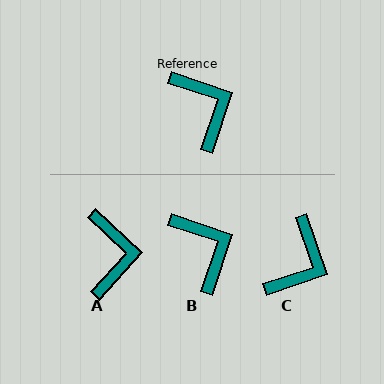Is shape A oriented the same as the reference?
No, it is off by about 24 degrees.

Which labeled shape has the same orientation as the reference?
B.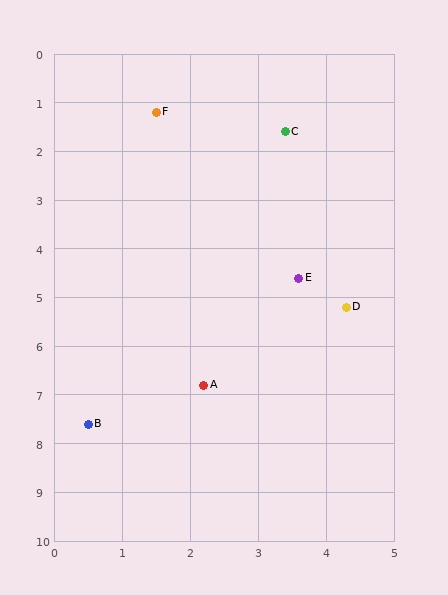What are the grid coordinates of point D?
Point D is at approximately (4.3, 5.2).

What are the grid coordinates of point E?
Point E is at approximately (3.6, 4.6).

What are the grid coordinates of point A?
Point A is at approximately (2.2, 6.8).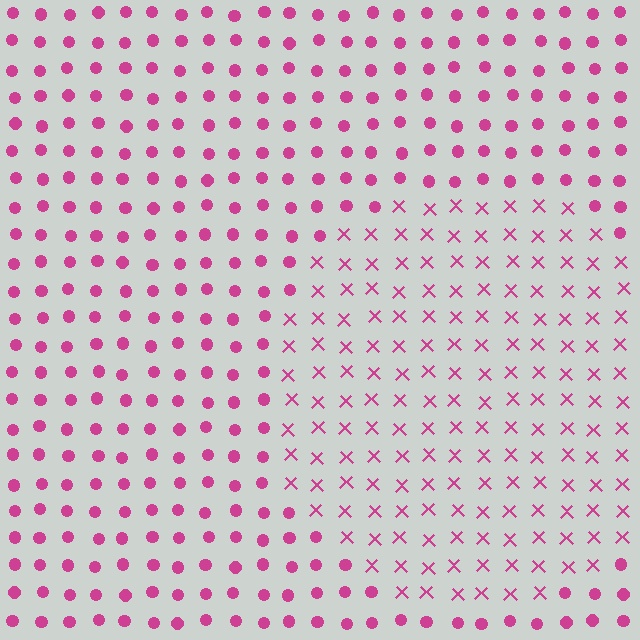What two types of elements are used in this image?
The image uses X marks inside the circle region and circles outside it.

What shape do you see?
I see a circle.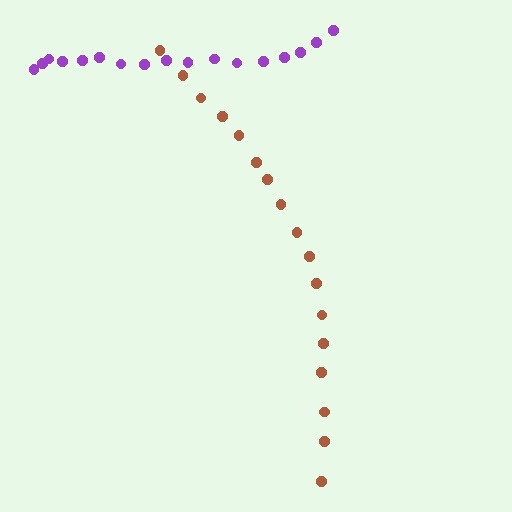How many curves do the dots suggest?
There are 2 distinct paths.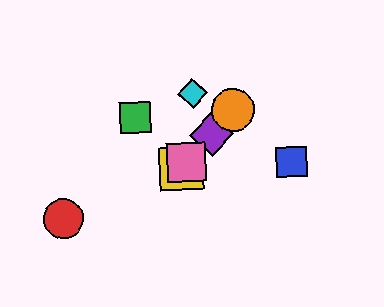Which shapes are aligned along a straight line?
The yellow square, the purple diamond, the orange circle, the pink square are aligned along a straight line.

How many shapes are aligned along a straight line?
4 shapes (the yellow square, the purple diamond, the orange circle, the pink square) are aligned along a straight line.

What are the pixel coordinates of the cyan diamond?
The cyan diamond is at (192, 94).